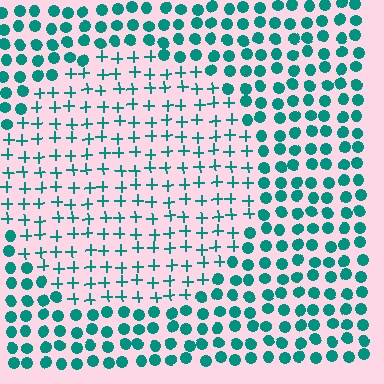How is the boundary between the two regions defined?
The boundary is defined by a change in element shape: plus signs inside vs. circles outside. All elements share the same color and spacing.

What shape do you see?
I see a circle.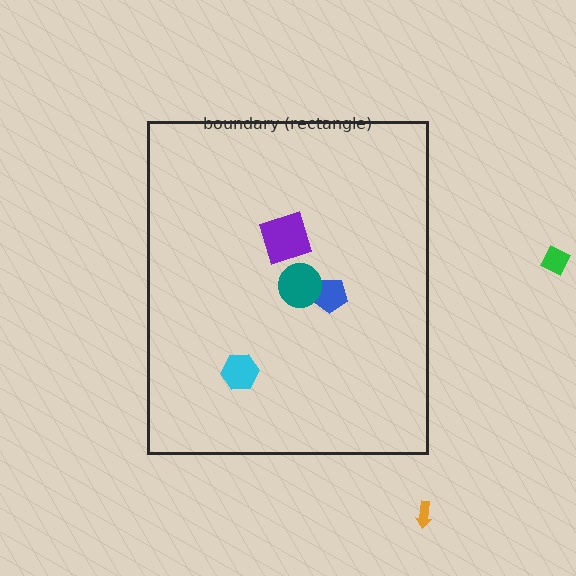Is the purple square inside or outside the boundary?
Inside.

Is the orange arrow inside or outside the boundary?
Outside.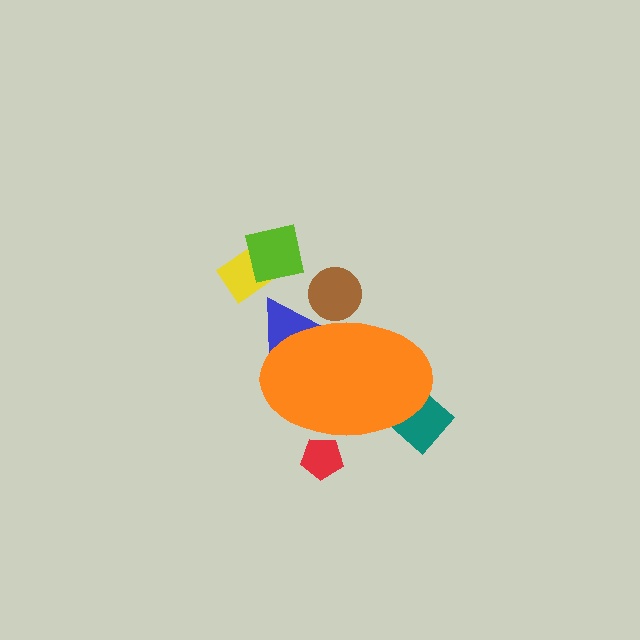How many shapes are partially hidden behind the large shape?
4 shapes are partially hidden.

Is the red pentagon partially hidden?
Yes, the red pentagon is partially hidden behind the orange ellipse.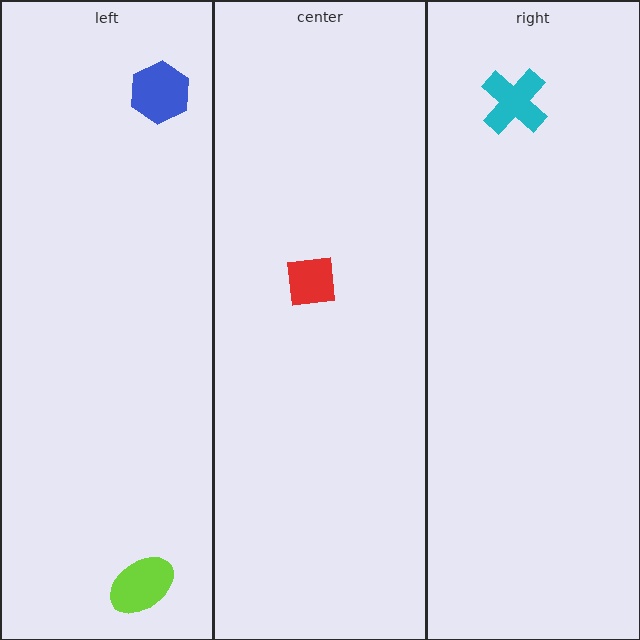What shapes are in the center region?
The red square.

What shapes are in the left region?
The lime ellipse, the blue hexagon.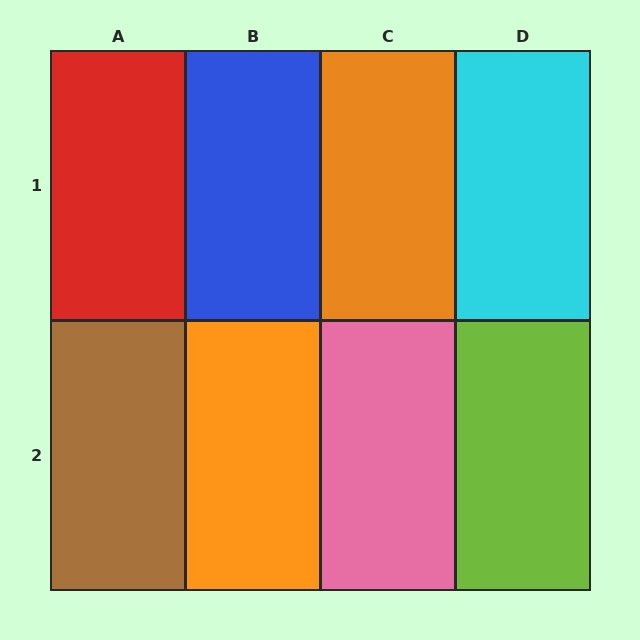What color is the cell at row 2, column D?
Lime.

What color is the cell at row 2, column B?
Orange.